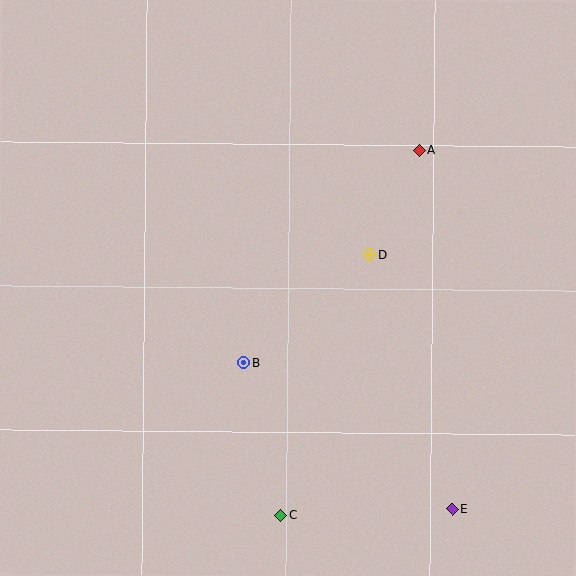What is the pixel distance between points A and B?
The distance between A and B is 275 pixels.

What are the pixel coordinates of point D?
Point D is at (370, 255).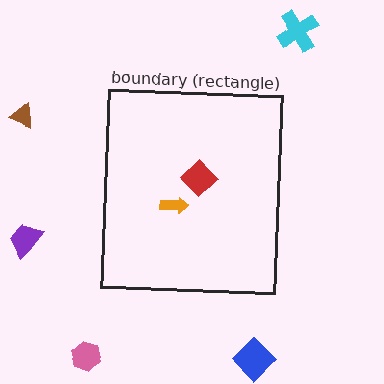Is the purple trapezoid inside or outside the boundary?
Outside.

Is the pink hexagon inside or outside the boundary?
Outside.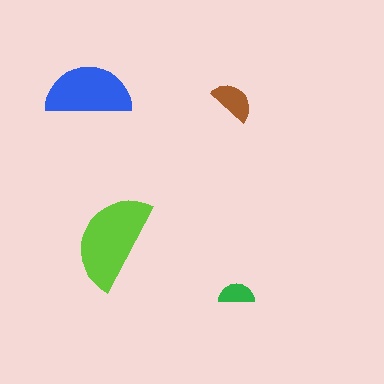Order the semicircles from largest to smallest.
the lime one, the blue one, the brown one, the green one.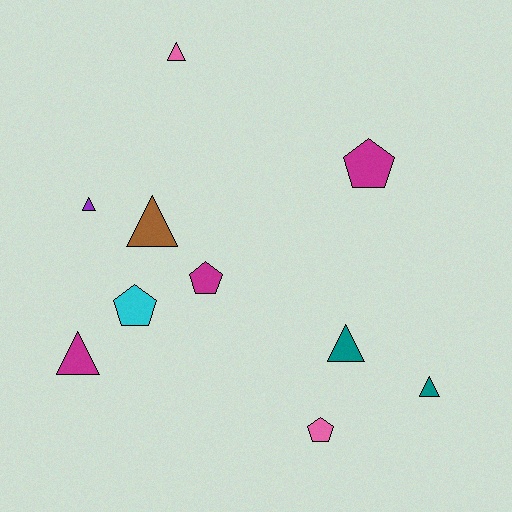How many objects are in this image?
There are 10 objects.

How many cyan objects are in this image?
There is 1 cyan object.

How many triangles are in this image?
There are 6 triangles.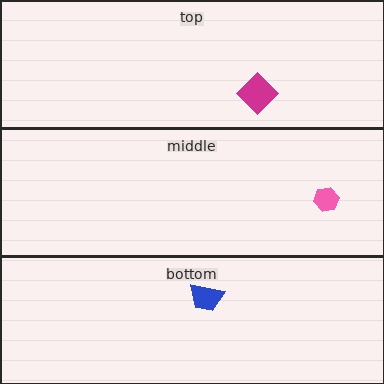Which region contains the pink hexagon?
The middle region.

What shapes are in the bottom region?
The blue trapezoid.